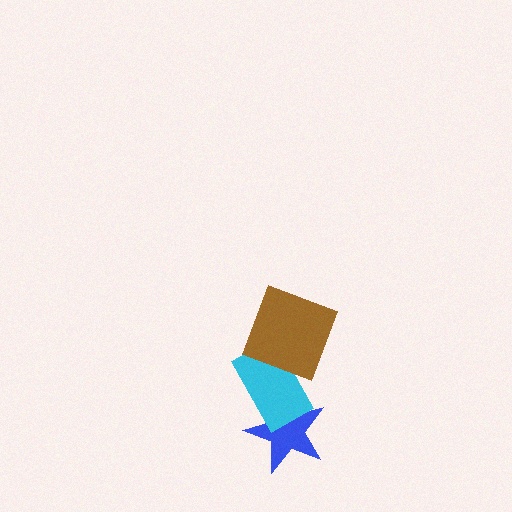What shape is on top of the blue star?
The cyan rectangle is on top of the blue star.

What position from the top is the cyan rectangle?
The cyan rectangle is 2nd from the top.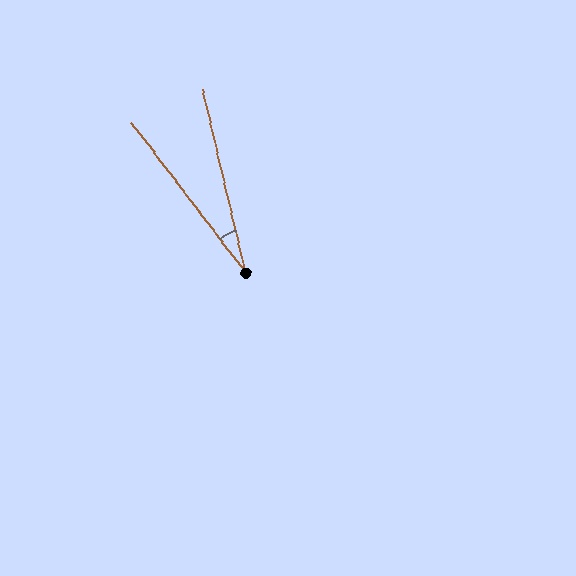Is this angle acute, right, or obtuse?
It is acute.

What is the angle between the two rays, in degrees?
Approximately 24 degrees.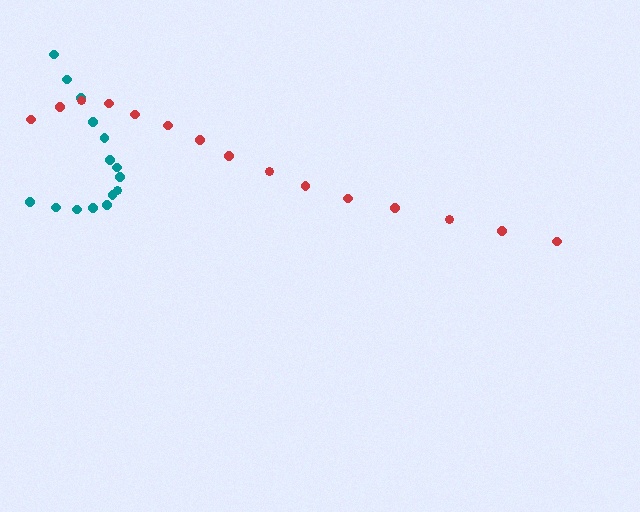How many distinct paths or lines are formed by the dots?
There are 2 distinct paths.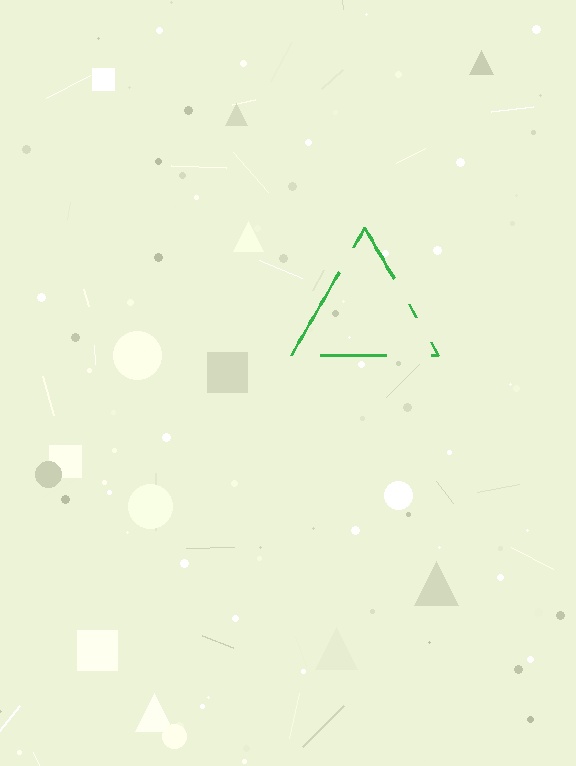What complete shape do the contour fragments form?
The contour fragments form a triangle.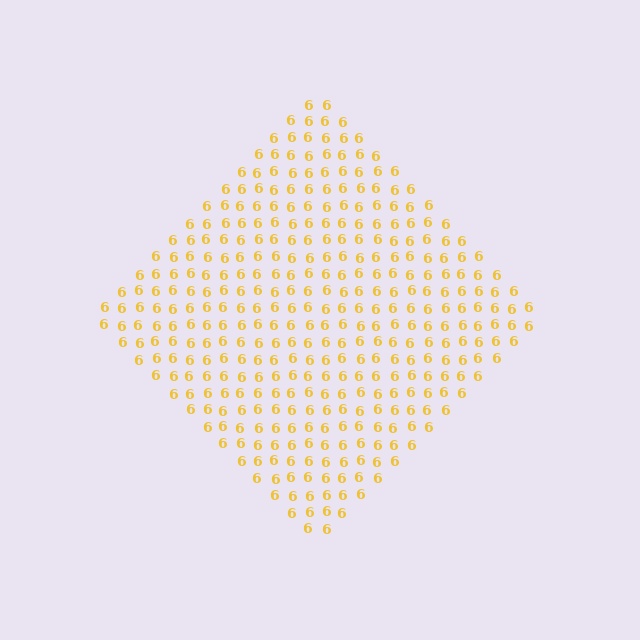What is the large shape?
The large shape is a diamond.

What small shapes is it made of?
It is made of small digit 6's.